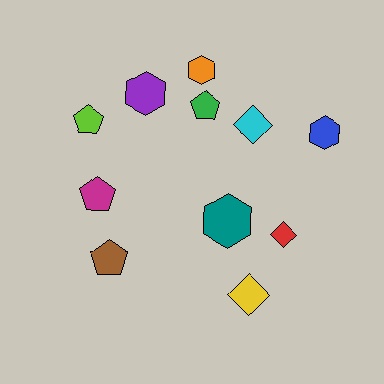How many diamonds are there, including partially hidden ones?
There are 3 diamonds.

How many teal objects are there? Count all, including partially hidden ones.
There is 1 teal object.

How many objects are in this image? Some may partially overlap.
There are 11 objects.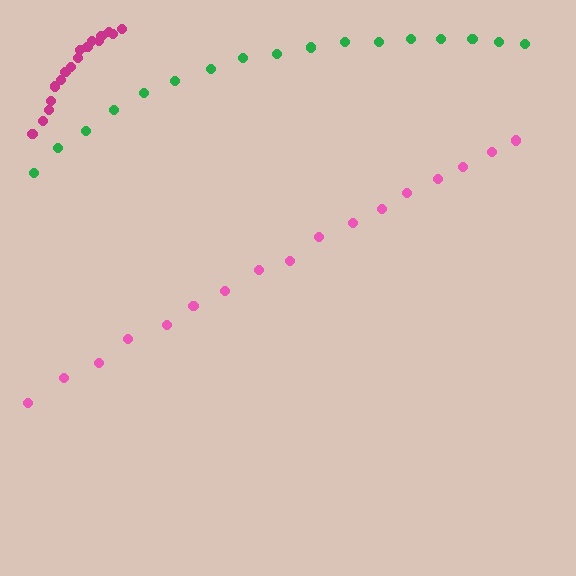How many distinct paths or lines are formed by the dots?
There are 3 distinct paths.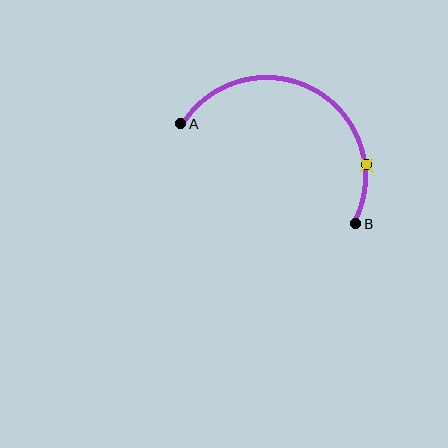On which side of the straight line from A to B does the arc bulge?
The arc bulges above the straight line connecting A and B.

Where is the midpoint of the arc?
The arc midpoint is the point on the curve farthest from the straight line joining A and B. It sits above that line.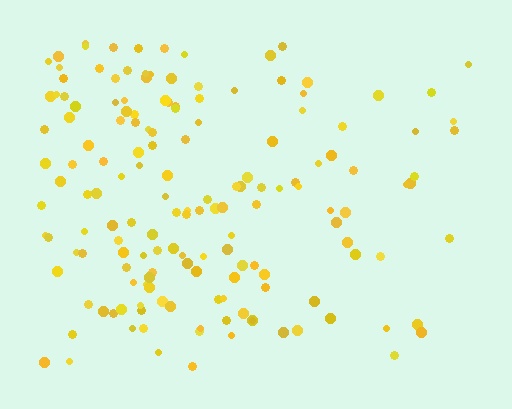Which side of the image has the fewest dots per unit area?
The right.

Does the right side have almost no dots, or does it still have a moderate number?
Still a moderate number, just noticeably fewer than the left.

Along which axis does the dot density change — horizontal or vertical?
Horizontal.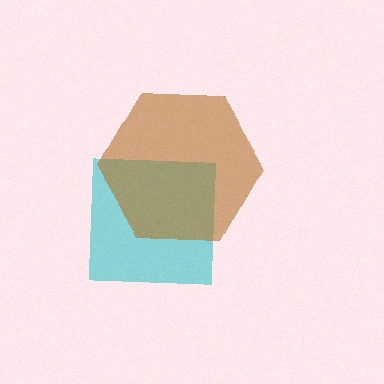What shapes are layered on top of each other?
The layered shapes are: a cyan square, a brown hexagon.